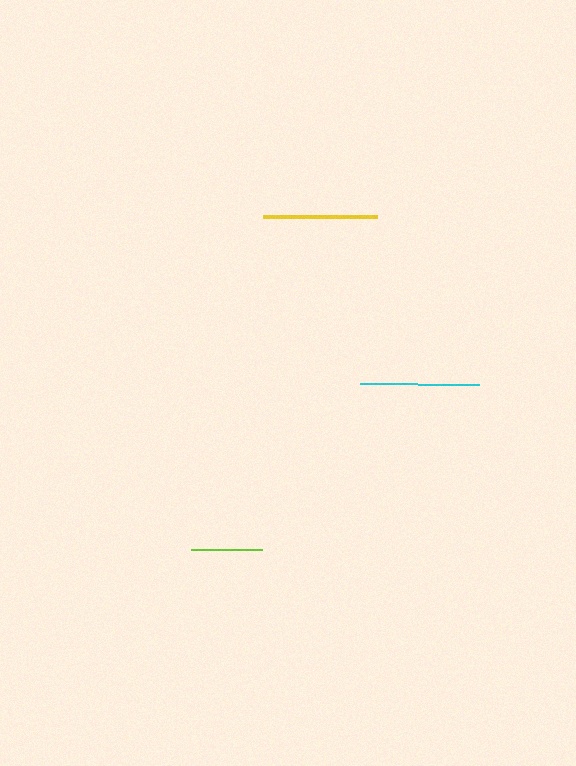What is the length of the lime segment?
The lime segment is approximately 71 pixels long.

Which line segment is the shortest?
The lime line is the shortest at approximately 71 pixels.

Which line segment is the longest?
The cyan line is the longest at approximately 119 pixels.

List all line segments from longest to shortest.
From longest to shortest: cyan, yellow, lime.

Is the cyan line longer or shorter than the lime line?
The cyan line is longer than the lime line.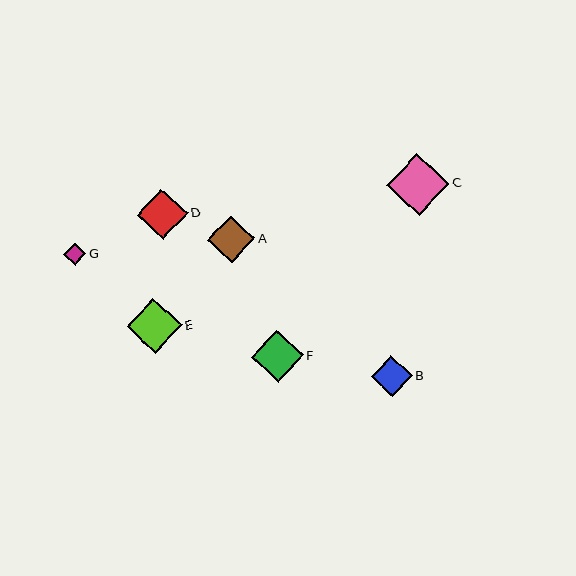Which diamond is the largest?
Diamond C is the largest with a size of approximately 62 pixels.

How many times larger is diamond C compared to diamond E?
Diamond C is approximately 1.1 times the size of diamond E.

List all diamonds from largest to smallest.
From largest to smallest: C, E, F, D, A, B, G.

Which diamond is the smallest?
Diamond G is the smallest with a size of approximately 22 pixels.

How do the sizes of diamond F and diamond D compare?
Diamond F and diamond D are approximately the same size.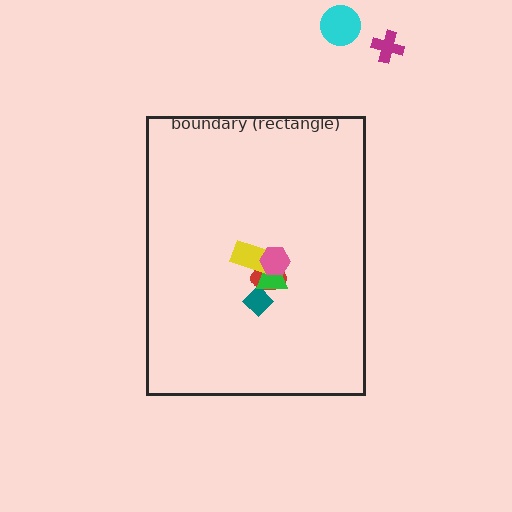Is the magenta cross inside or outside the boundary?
Outside.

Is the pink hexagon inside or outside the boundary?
Inside.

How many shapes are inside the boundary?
5 inside, 2 outside.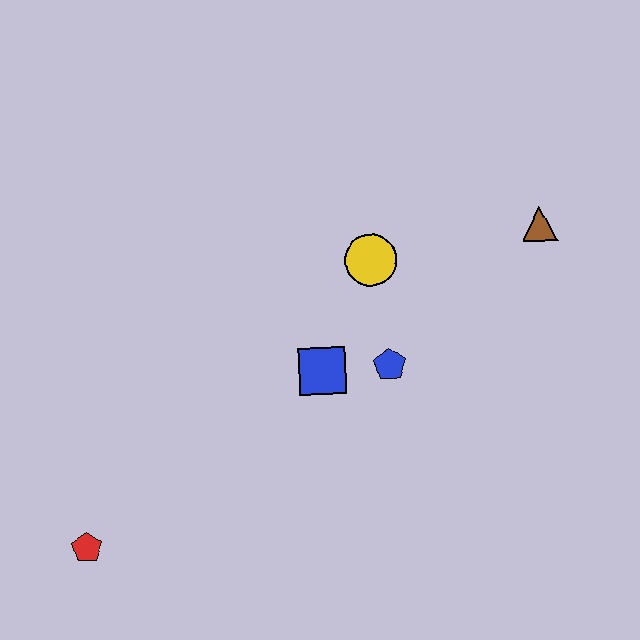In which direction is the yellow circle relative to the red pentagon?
The yellow circle is to the right of the red pentagon.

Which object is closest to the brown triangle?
The yellow circle is closest to the brown triangle.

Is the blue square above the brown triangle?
No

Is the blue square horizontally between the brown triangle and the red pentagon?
Yes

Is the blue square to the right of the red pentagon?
Yes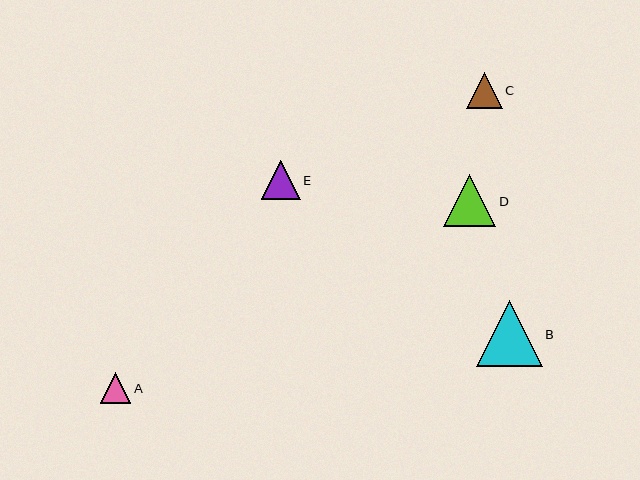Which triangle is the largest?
Triangle B is the largest with a size of approximately 66 pixels.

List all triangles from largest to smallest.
From largest to smallest: B, D, E, C, A.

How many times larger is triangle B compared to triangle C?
Triangle B is approximately 1.8 times the size of triangle C.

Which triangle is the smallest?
Triangle A is the smallest with a size of approximately 31 pixels.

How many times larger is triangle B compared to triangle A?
Triangle B is approximately 2.1 times the size of triangle A.